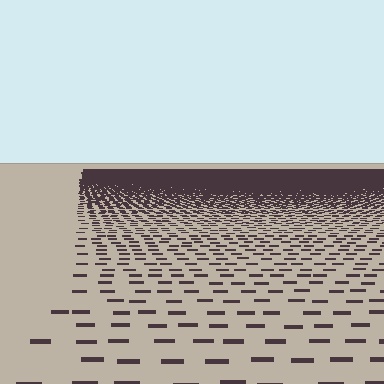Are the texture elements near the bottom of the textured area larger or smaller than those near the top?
Larger. Near the bottom, elements are closer to the viewer and appear at a bigger on-screen size.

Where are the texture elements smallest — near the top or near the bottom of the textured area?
Near the top.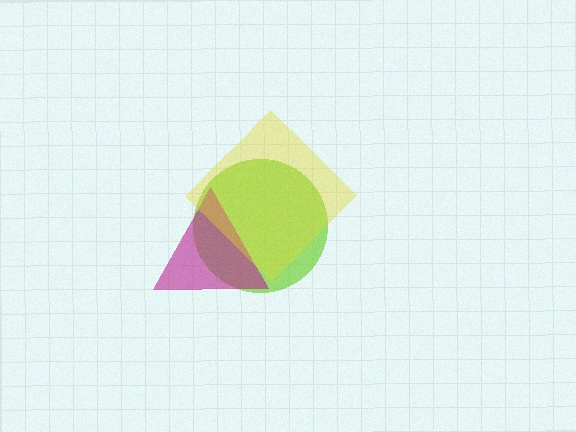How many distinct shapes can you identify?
There are 3 distinct shapes: a lime circle, a magenta triangle, a yellow diamond.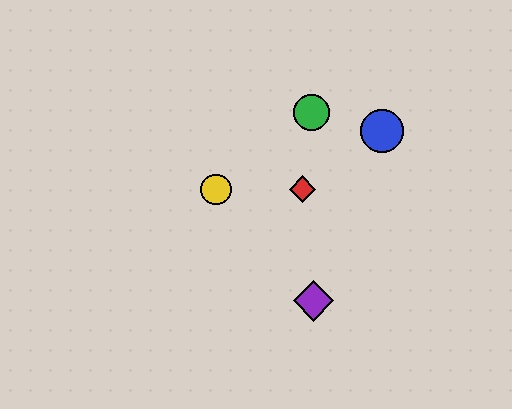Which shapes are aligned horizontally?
The red diamond, the yellow circle are aligned horizontally.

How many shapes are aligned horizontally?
2 shapes (the red diamond, the yellow circle) are aligned horizontally.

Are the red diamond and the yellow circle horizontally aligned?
Yes, both are at y≈189.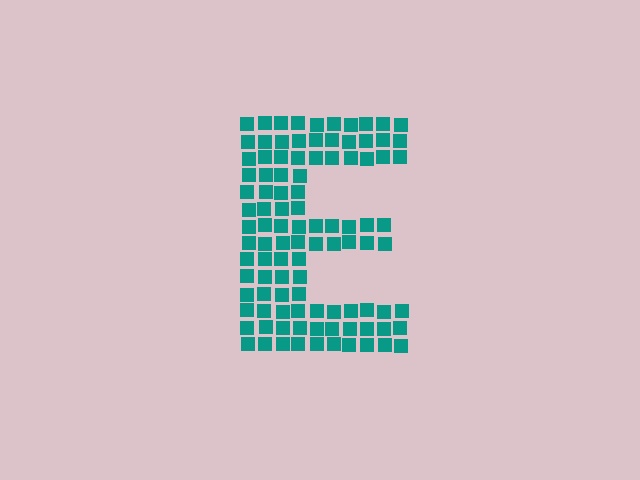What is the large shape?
The large shape is the letter E.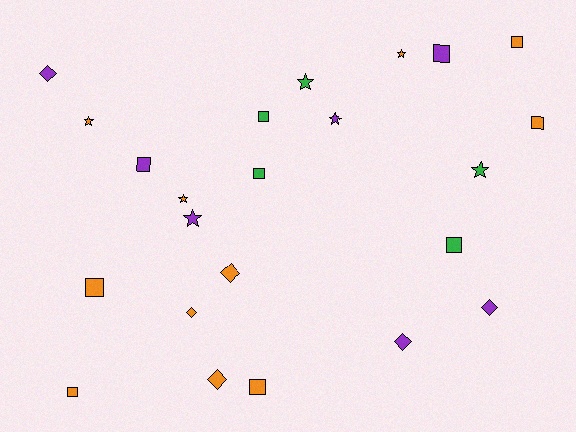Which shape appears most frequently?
Square, with 10 objects.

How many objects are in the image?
There are 23 objects.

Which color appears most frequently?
Orange, with 11 objects.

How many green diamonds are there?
There are no green diamonds.